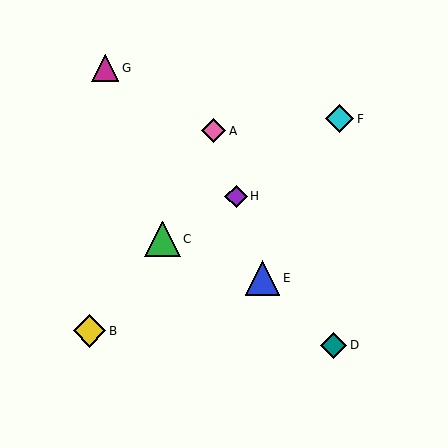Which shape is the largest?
The green triangle (labeled C) is the largest.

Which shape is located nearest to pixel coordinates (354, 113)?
The cyan diamond (labeled F) at (340, 119) is nearest to that location.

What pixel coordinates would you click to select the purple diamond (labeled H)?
Click at (236, 196) to select the purple diamond H.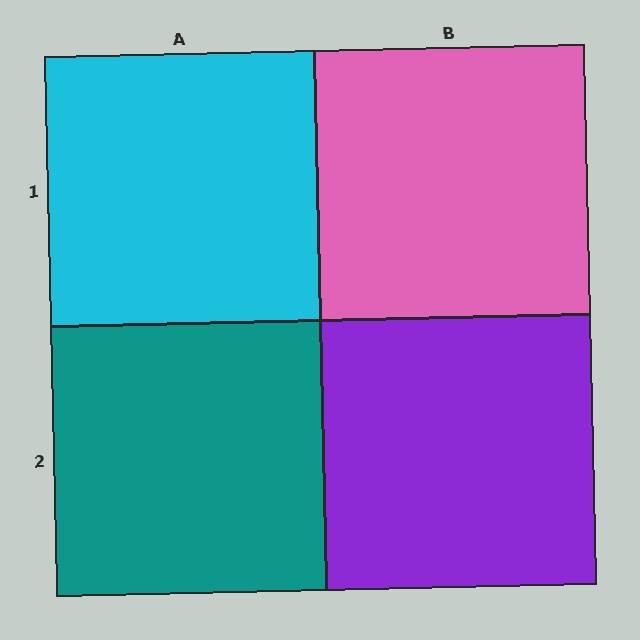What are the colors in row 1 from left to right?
Cyan, pink.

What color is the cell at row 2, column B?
Purple.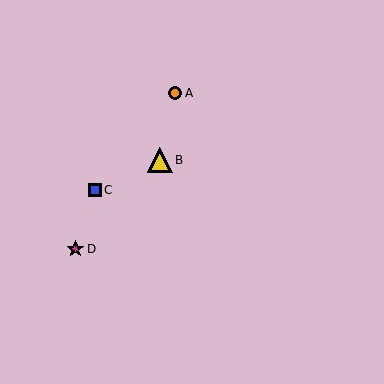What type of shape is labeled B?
Shape B is a yellow triangle.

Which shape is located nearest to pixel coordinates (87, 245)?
The magenta star (labeled D) at (75, 249) is nearest to that location.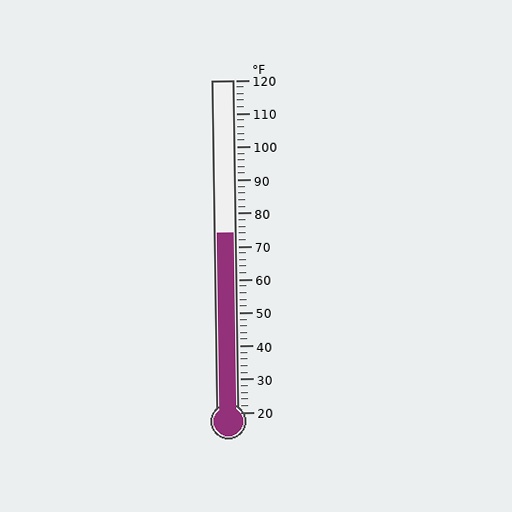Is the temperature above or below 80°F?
The temperature is below 80°F.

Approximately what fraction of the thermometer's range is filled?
The thermometer is filled to approximately 55% of its range.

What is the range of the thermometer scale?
The thermometer scale ranges from 20°F to 120°F.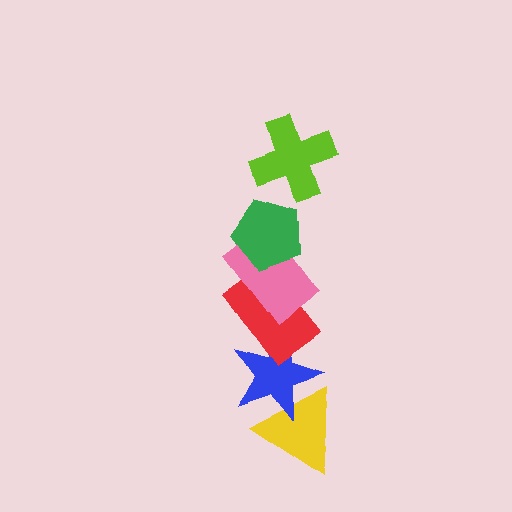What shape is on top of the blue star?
The red rectangle is on top of the blue star.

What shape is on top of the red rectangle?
The pink rectangle is on top of the red rectangle.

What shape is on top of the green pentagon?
The lime cross is on top of the green pentagon.